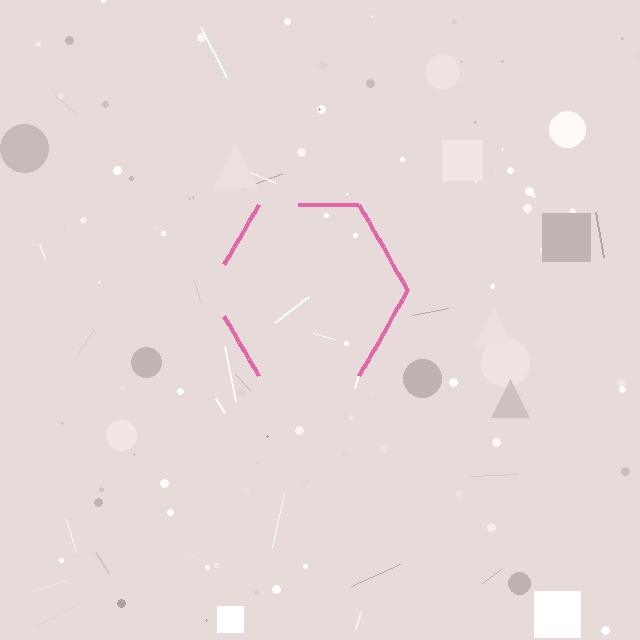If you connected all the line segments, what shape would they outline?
They would outline a hexagon.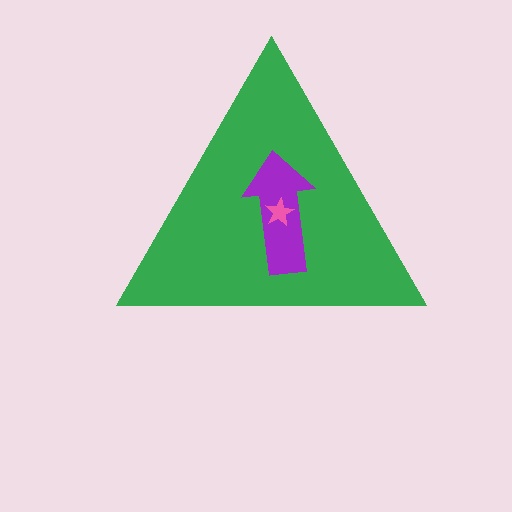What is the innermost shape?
The pink star.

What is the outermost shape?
The green triangle.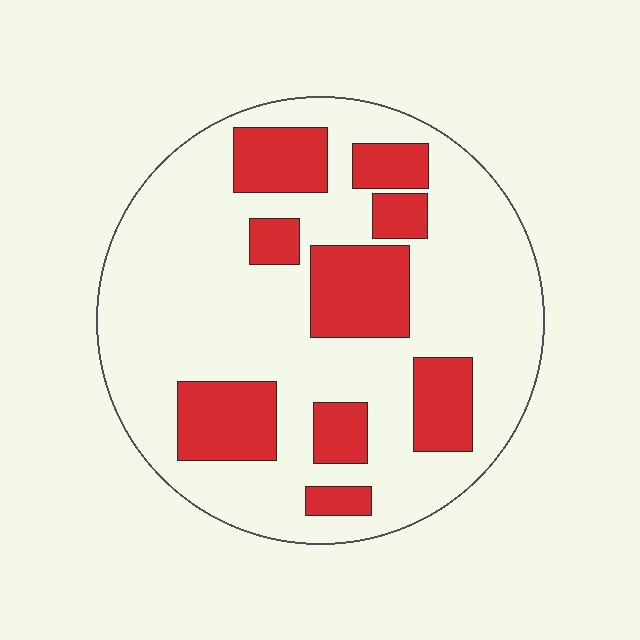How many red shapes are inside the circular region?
9.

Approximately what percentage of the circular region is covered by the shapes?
Approximately 25%.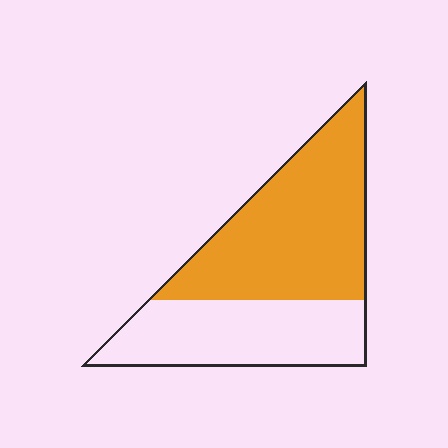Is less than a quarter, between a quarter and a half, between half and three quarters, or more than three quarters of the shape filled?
Between half and three quarters.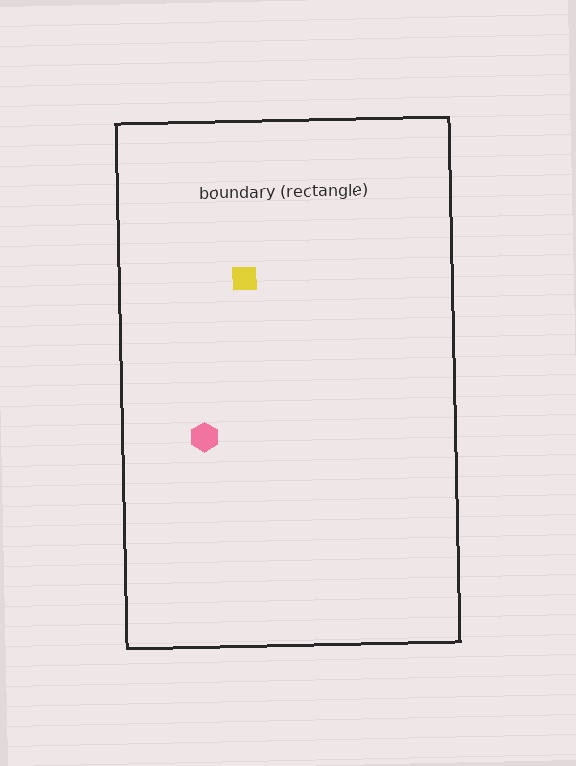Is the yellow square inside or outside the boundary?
Inside.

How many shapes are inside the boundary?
2 inside, 0 outside.